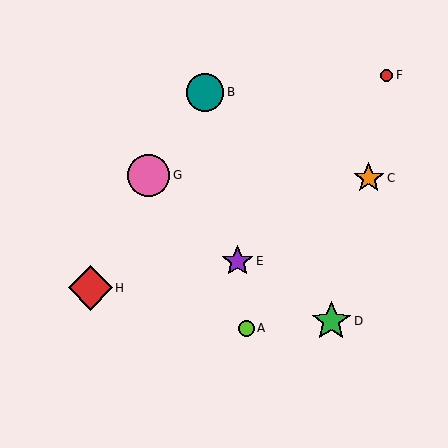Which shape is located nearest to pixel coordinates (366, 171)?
The orange star (labeled C) at (369, 178) is nearest to that location.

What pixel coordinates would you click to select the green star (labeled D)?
Click at (331, 321) to select the green star D.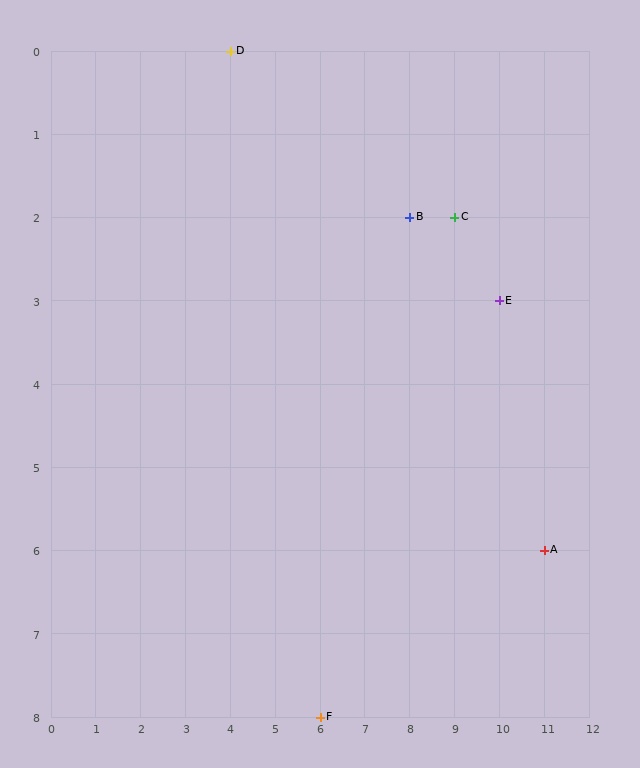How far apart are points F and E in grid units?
Points F and E are 4 columns and 5 rows apart (about 6.4 grid units diagonally).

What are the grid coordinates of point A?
Point A is at grid coordinates (11, 6).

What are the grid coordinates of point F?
Point F is at grid coordinates (6, 8).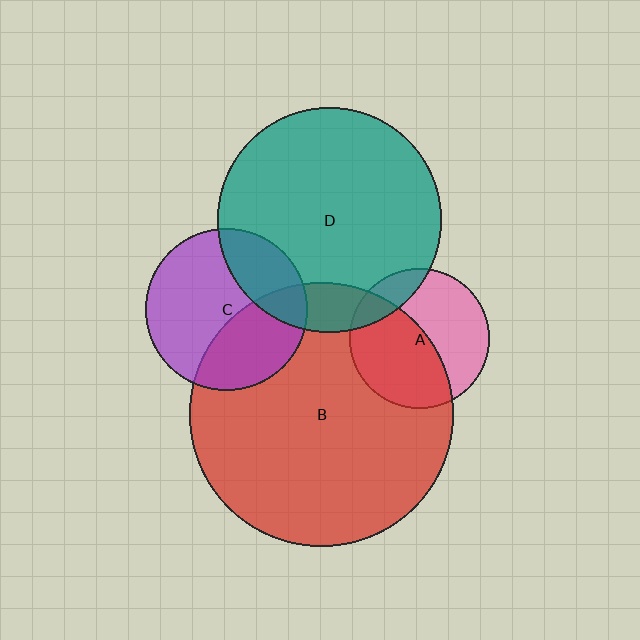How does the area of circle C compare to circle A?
Approximately 1.3 times.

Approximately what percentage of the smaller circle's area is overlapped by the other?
Approximately 25%.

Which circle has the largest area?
Circle B (red).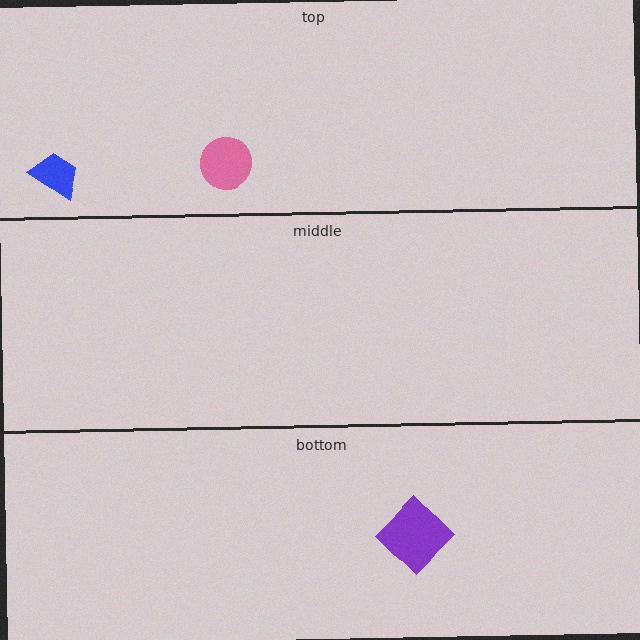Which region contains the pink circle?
The top region.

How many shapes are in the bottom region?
1.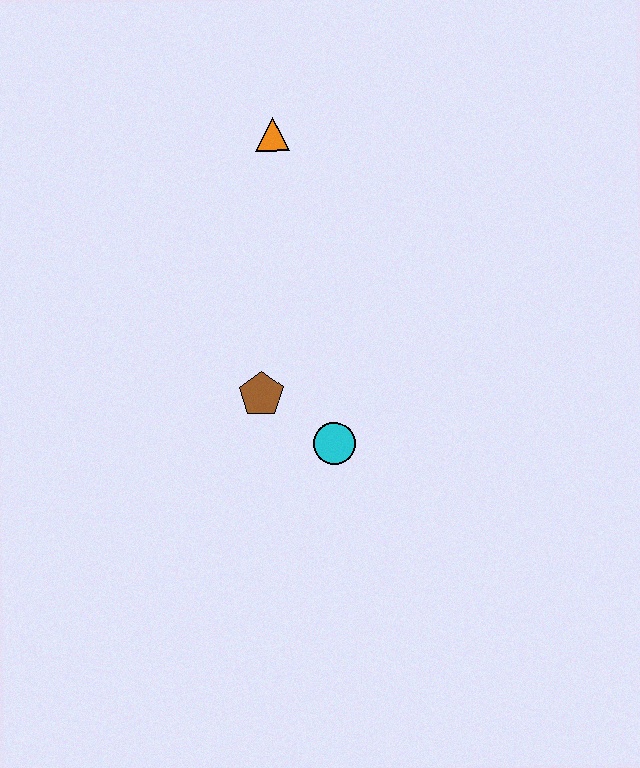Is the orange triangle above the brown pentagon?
Yes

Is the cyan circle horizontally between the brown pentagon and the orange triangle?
No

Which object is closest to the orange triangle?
The brown pentagon is closest to the orange triangle.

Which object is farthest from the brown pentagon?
The orange triangle is farthest from the brown pentagon.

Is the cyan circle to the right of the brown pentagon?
Yes